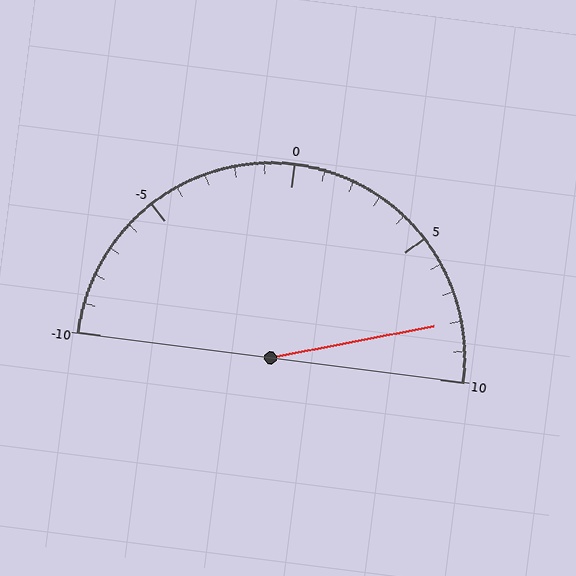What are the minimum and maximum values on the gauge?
The gauge ranges from -10 to 10.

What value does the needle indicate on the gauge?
The needle indicates approximately 8.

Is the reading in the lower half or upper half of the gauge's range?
The reading is in the upper half of the range (-10 to 10).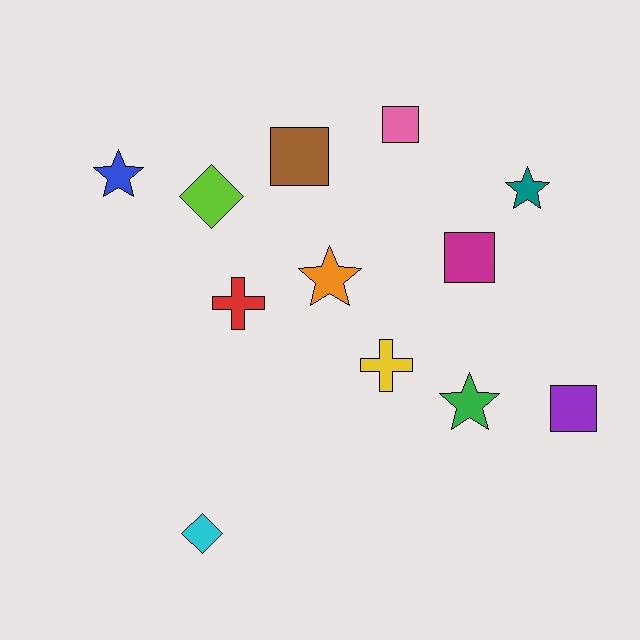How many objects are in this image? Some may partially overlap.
There are 12 objects.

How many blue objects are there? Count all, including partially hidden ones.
There is 1 blue object.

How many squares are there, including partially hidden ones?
There are 4 squares.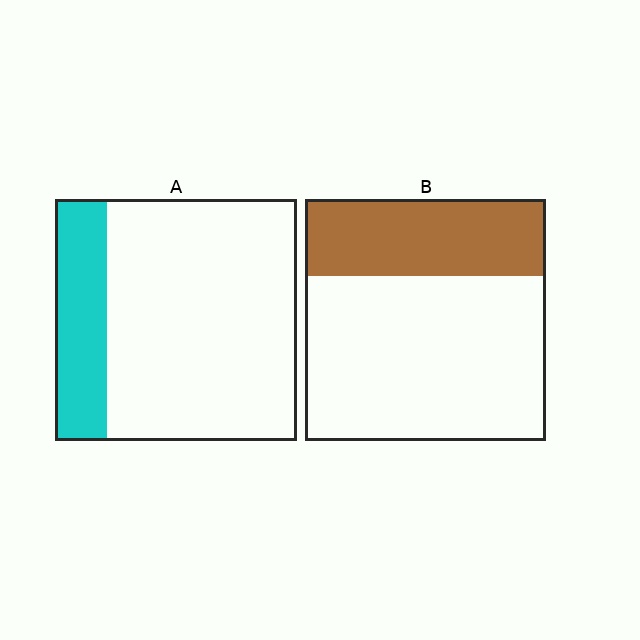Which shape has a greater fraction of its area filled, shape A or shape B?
Shape B.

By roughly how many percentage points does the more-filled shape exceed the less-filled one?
By roughly 10 percentage points (B over A).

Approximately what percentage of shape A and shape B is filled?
A is approximately 20% and B is approximately 30%.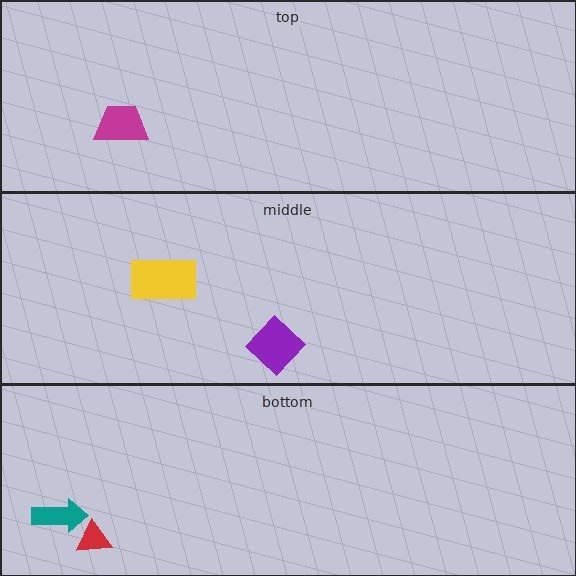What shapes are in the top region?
The magenta trapezoid.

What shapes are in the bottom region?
The teal arrow, the red triangle.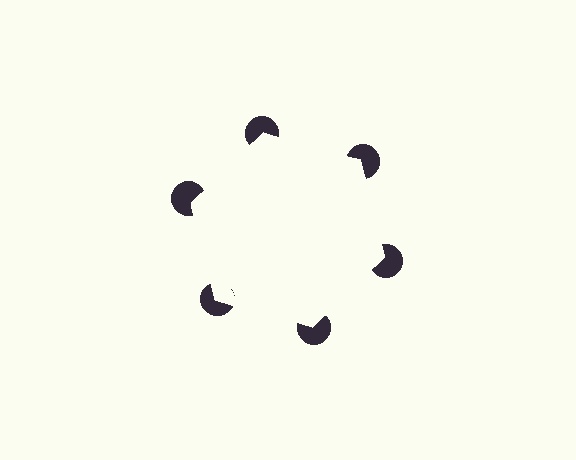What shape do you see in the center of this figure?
An illusory hexagon — its edges are inferred from the aligned wedge cuts in the pac-man discs, not physically drawn.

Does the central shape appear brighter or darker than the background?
It typically appears slightly brighter than the background, even though no actual brightness change is drawn.